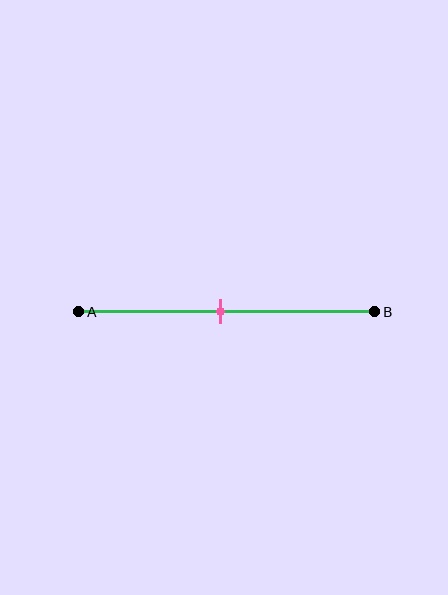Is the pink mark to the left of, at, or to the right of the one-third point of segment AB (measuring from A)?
The pink mark is to the right of the one-third point of segment AB.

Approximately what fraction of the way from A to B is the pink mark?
The pink mark is approximately 50% of the way from A to B.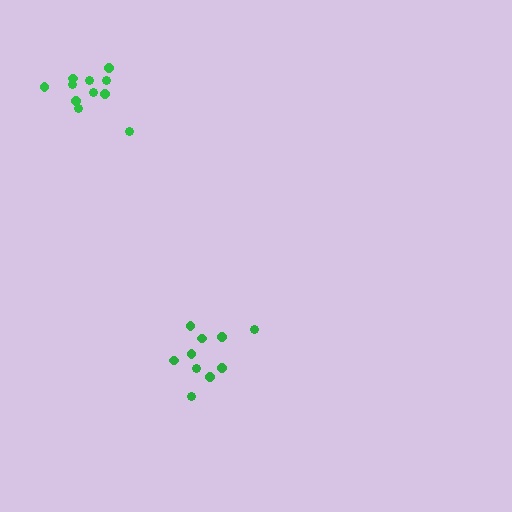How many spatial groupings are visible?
There are 2 spatial groupings.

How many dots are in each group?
Group 1: 10 dots, Group 2: 11 dots (21 total).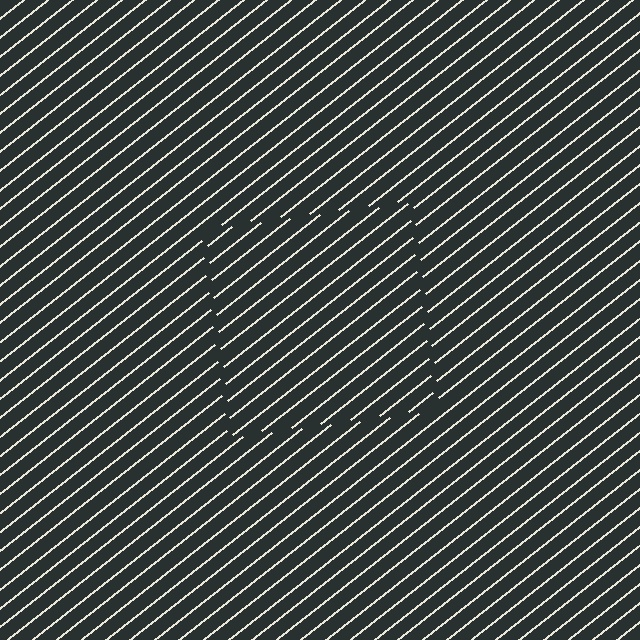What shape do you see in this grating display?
An illusory square. The interior of the shape contains the same grating, shifted by half a period — the contour is defined by the phase discontinuity where line-ends from the inner and outer gratings abut.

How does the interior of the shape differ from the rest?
The interior of the shape contains the same grating, shifted by half a period — the contour is defined by the phase discontinuity where line-ends from the inner and outer gratings abut.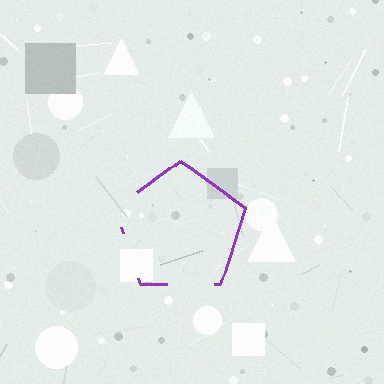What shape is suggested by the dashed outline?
The dashed outline suggests a pentagon.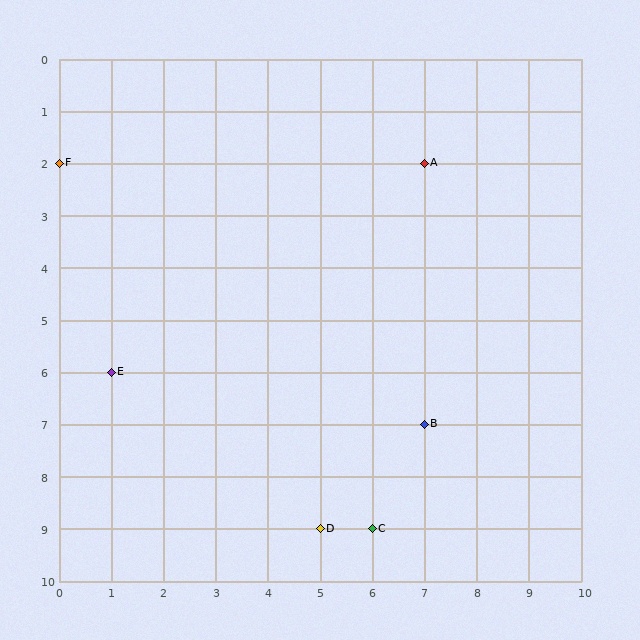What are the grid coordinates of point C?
Point C is at grid coordinates (6, 9).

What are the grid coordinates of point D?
Point D is at grid coordinates (5, 9).